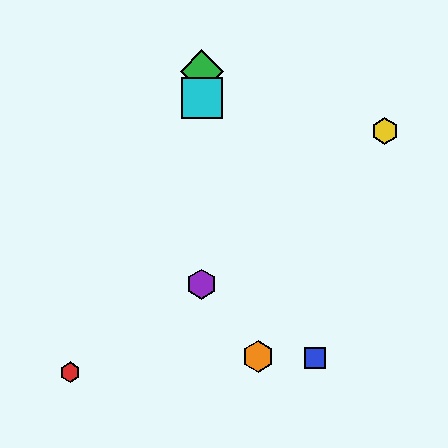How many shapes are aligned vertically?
3 shapes (the green diamond, the purple hexagon, the cyan square) are aligned vertically.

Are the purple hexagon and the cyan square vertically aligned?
Yes, both are at x≈202.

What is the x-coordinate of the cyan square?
The cyan square is at x≈202.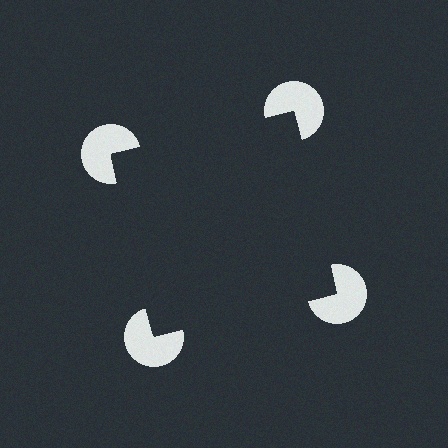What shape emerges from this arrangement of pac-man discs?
An illusory square — its edges are inferred from the aligned wedge cuts in the pac-man discs, not physically drawn.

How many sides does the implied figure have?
4 sides.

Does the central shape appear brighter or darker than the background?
It typically appears slightly darker than the background, even though no actual brightness change is drawn.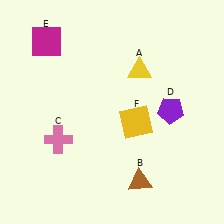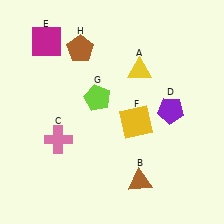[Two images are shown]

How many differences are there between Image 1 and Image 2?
There are 2 differences between the two images.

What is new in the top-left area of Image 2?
A lime pentagon (G) was added in the top-left area of Image 2.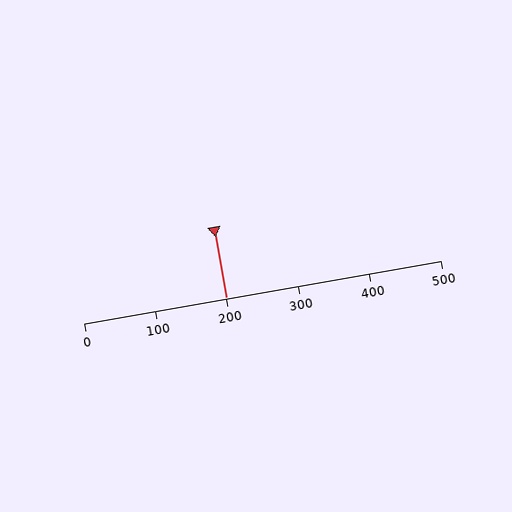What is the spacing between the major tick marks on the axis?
The major ticks are spaced 100 apart.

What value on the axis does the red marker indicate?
The marker indicates approximately 200.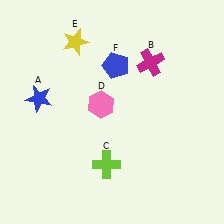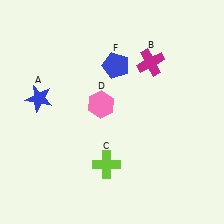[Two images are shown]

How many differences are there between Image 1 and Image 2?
There is 1 difference between the two images.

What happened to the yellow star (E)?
The yellow star (E) was removed in Image 2. It was in the top-left area of Image 1.